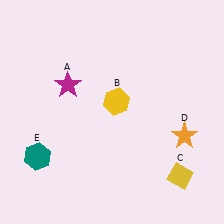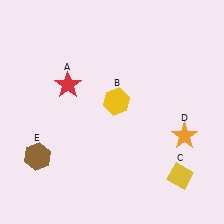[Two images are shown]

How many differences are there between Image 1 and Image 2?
There are 2 differences between the two images.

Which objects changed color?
A changed from magenta to red. E changed from teal to brown.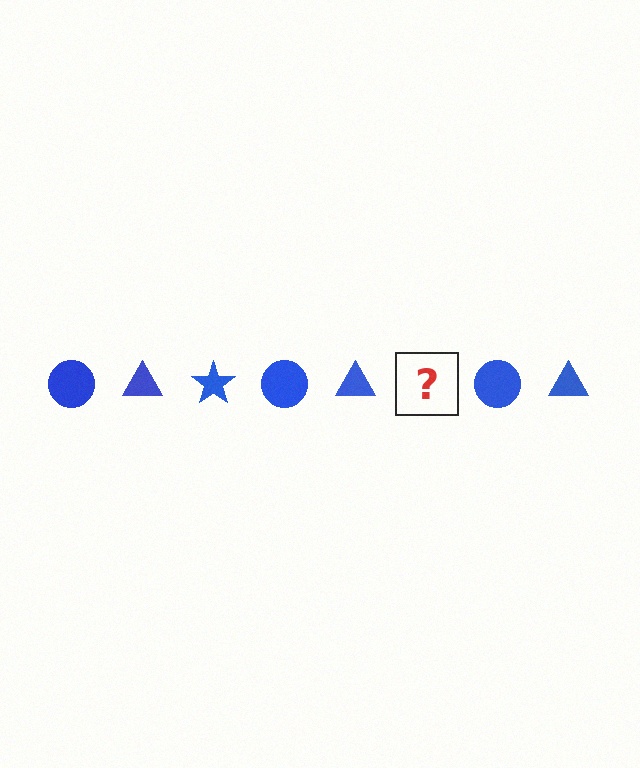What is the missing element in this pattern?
The missing element is a blue star.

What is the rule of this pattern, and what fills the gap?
The rule is that the pattern cycles through circle, triangle, star shapes in blue. The gap should be filled with a blue star.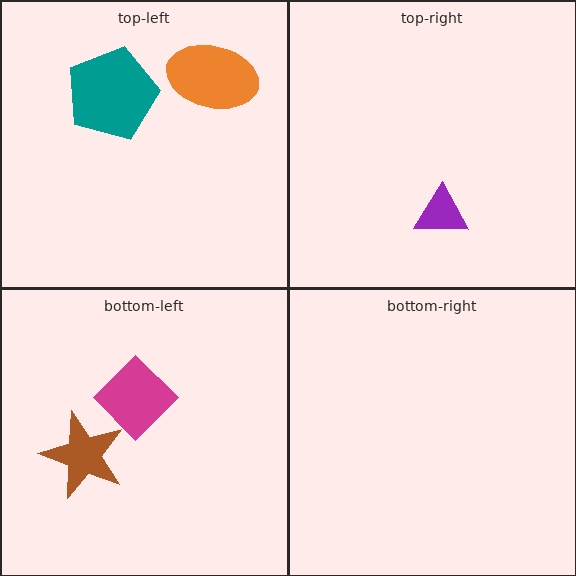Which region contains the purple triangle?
The top-right region.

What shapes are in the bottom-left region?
The magenta diamond, the brown star.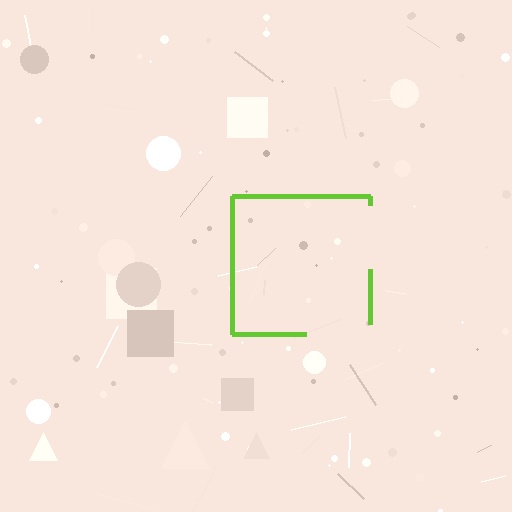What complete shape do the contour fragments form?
The contour fragments form a square.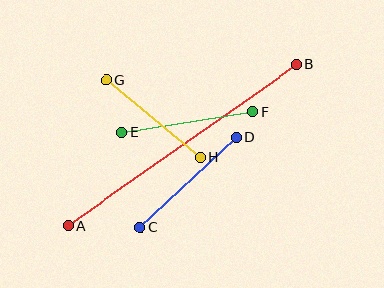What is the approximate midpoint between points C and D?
The midpoint is at approximately (188, 182) pixels.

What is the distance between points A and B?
The distance is approximately 278 pixels.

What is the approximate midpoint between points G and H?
The midpoint is at approximately (153, 119) pixels.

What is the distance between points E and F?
The distance is approximately 133 pixels.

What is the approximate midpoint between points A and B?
The midpoint is at approximately (182, 145) pixels.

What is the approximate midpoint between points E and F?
The midpoint is at approximately (187, 122) pixels.